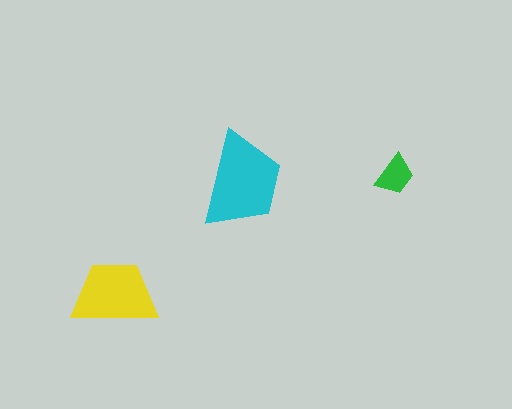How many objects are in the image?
There are 3 objects in the image.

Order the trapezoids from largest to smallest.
the cyan one, the yellow one, the green one.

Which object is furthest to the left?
The yellow trapezoid is leftmost.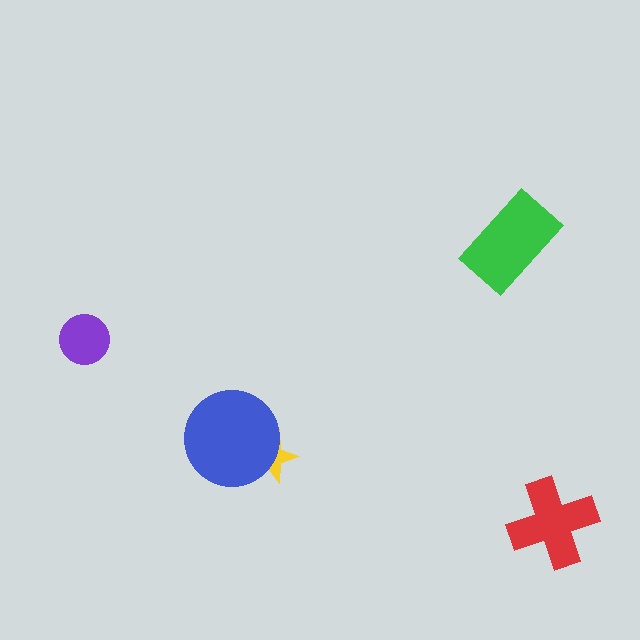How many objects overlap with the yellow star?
1 object overlaps with the yellow star.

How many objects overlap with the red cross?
0 objects overlap with the red cross.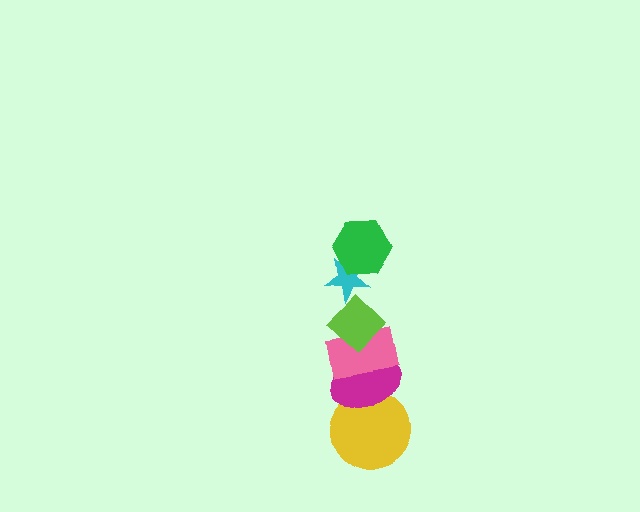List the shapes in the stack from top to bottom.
From top to bottom: the green hexagon, the cyan star, the lime diamond, the pink rectangle, the magenta ellipse, the yellow circle.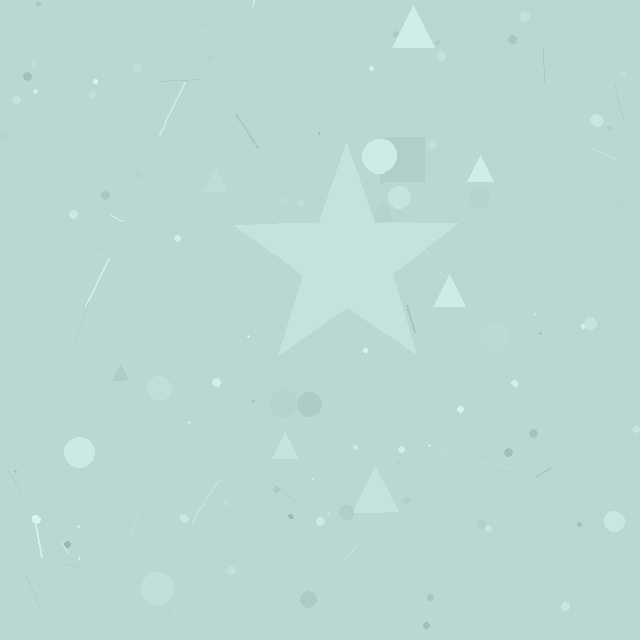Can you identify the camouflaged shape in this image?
The camouflaged shape is a star.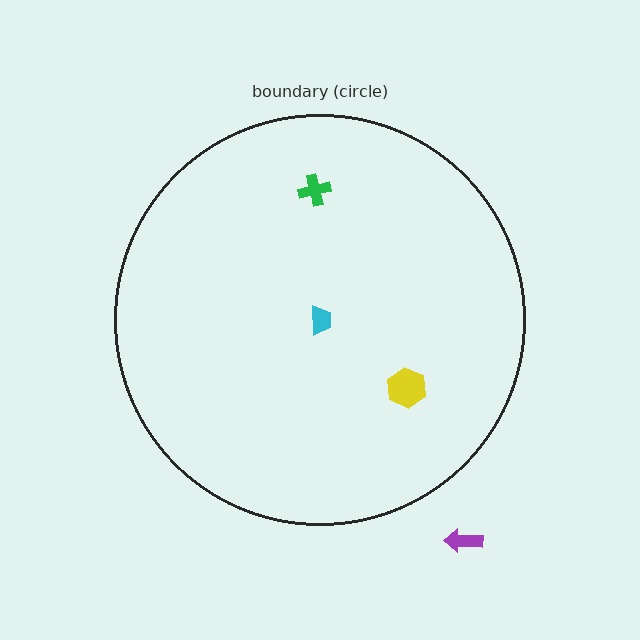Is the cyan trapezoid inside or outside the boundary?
Inside.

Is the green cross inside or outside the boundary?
Inside.